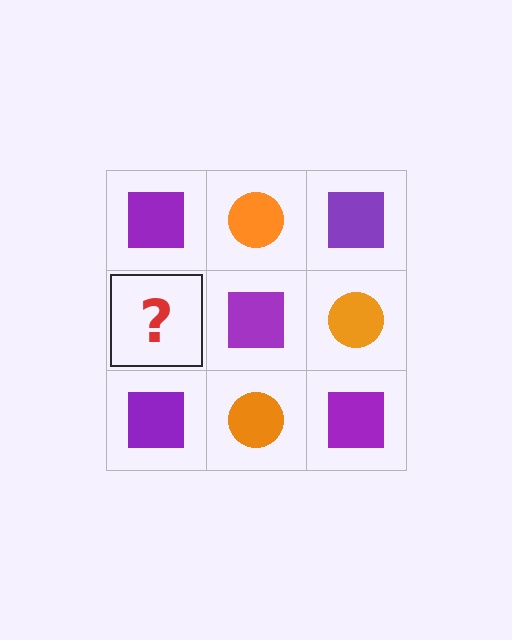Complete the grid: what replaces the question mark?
The question mark should be replaced with an orange circle.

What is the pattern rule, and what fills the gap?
The rule is that it alternates purple square and orange circle in a checkerboard pattern. The gap should be filled with an orange circle.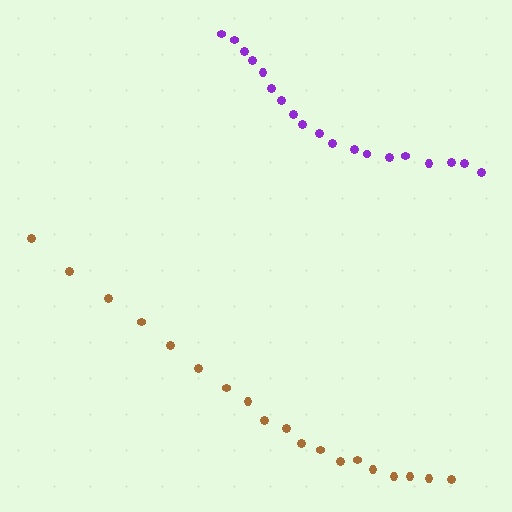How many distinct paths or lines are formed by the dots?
There are 2 distinct paths.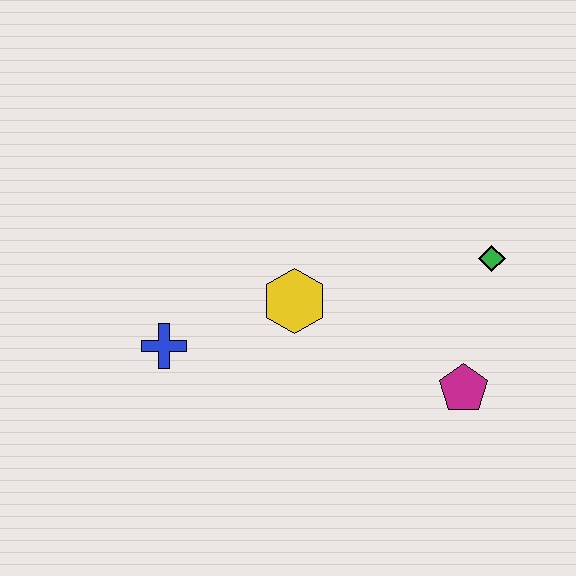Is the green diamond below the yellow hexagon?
No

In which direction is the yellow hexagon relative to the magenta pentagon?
The yellow hexagon is to the left of the magenta pentagon.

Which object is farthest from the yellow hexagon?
The green diamond is farthest from the yellow hexagon.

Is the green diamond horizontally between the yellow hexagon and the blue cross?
No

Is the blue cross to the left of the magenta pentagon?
Yes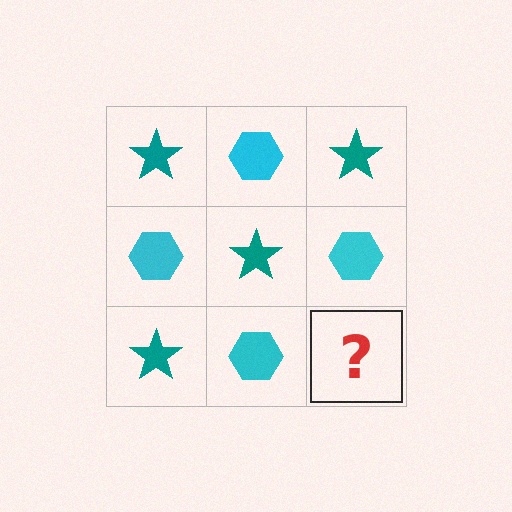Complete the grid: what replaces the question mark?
The question mark should be replaced with a teal star.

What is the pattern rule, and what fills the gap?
The rule is that it alternates teal star and cyan hexagon in a checkerboard pattern. The gap should be filled with a teal star.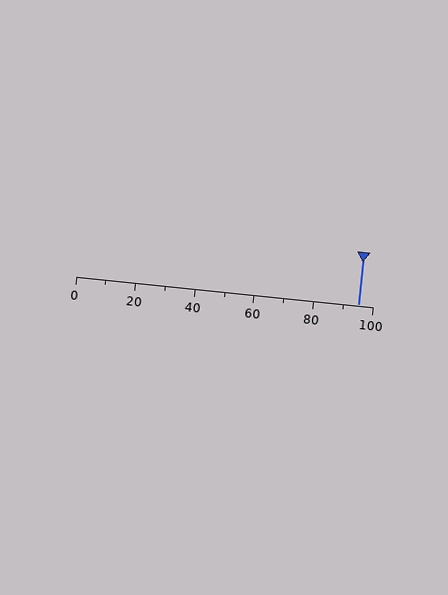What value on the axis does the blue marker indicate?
The marker indicates approximately 95.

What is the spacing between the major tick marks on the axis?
The major ticks are spaced 20 apart.